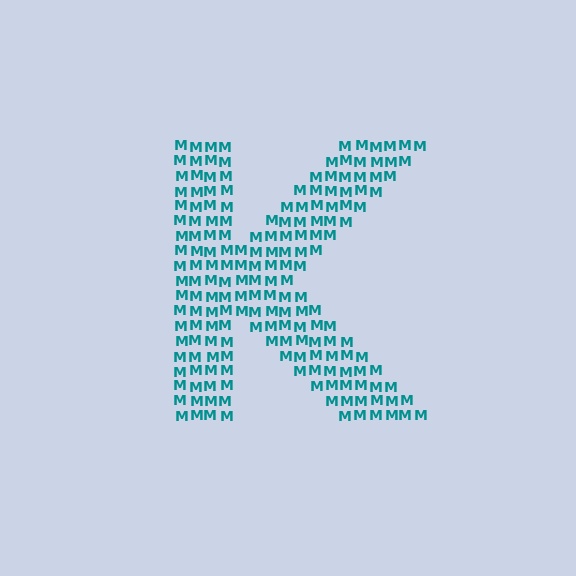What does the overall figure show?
The overall figure shows the letter K.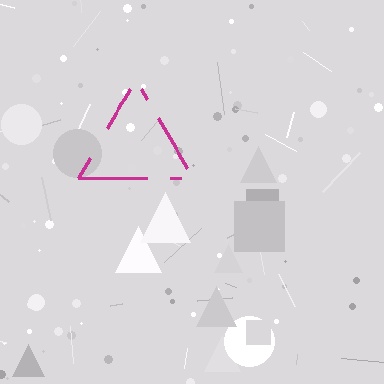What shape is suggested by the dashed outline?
The dashed outline suggests a triangle.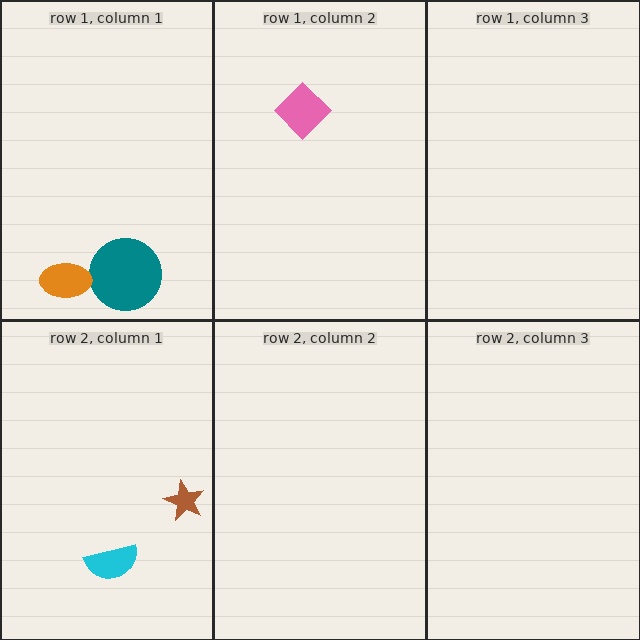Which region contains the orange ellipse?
The row 1, column 1 region.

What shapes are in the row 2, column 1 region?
The cyan semicircle, the brown star.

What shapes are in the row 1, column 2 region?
The pink diamond.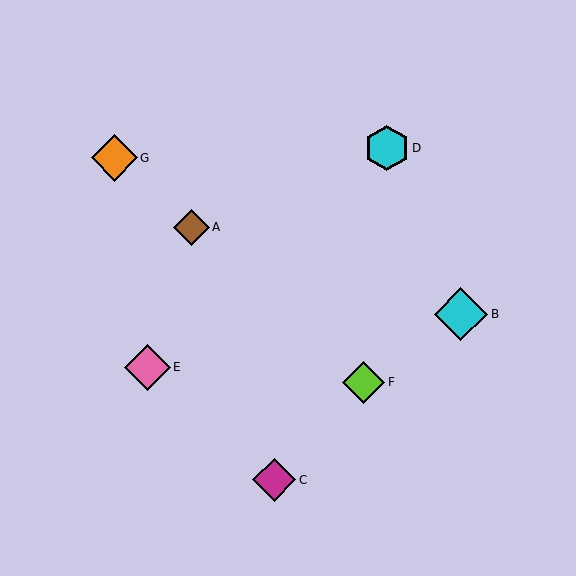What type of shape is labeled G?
Shape G is an orange diamond.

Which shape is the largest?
The cyan diamond (labeled B) is the largest.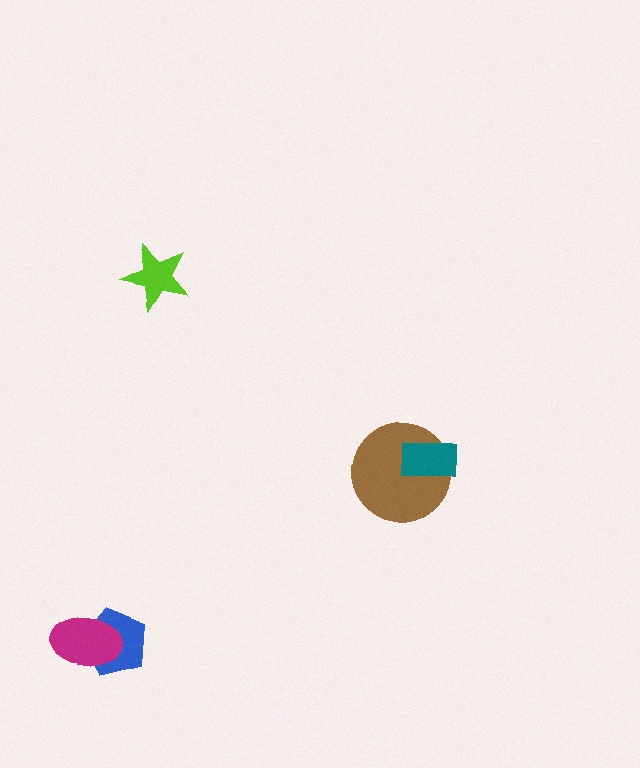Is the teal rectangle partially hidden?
No, no other shape covers it.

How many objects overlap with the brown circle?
1 object overlaps with the brown circle.